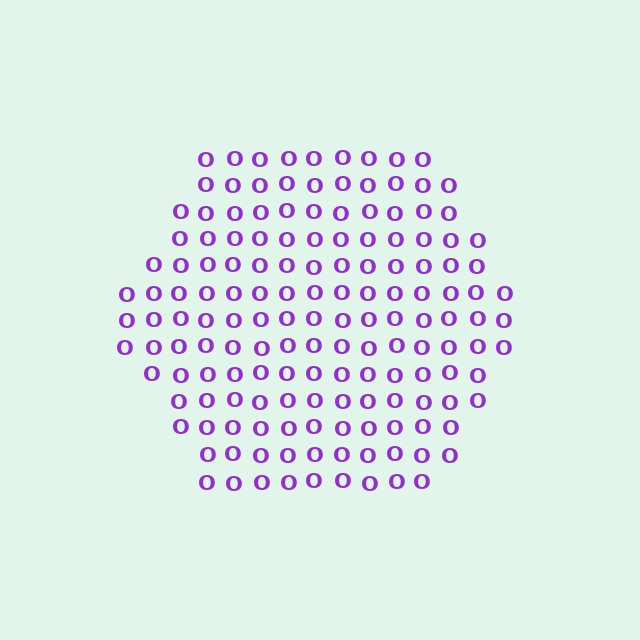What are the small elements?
The small elements are letter O's.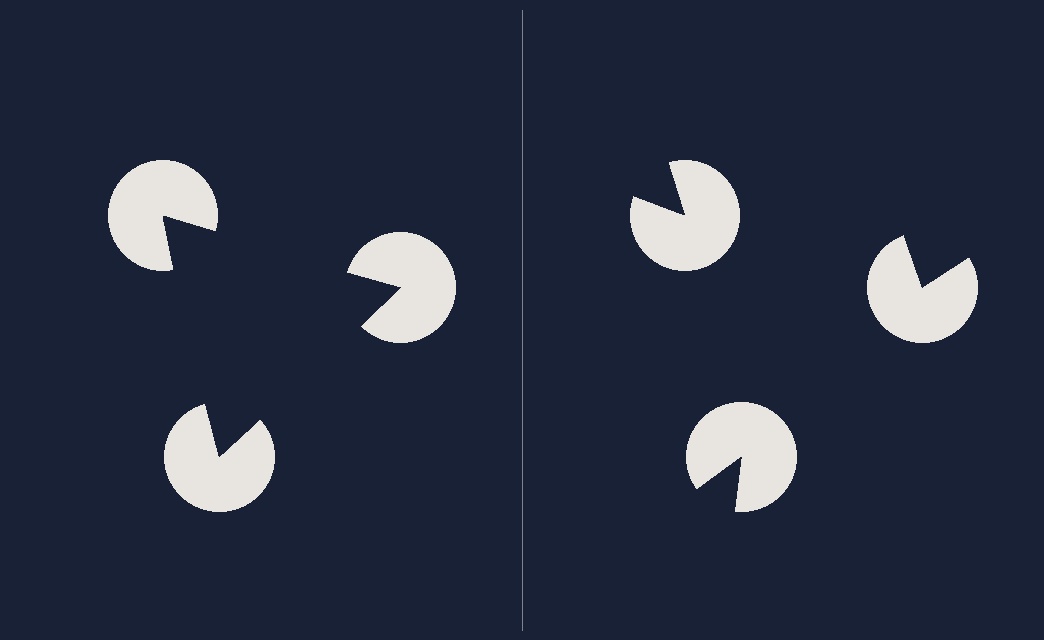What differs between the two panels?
The pac-man discs are positioned identically on both sides; only the wedge orientations differ. On the left they align to a triangle; on the right they are misaligned.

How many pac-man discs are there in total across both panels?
6 — 3 on each side.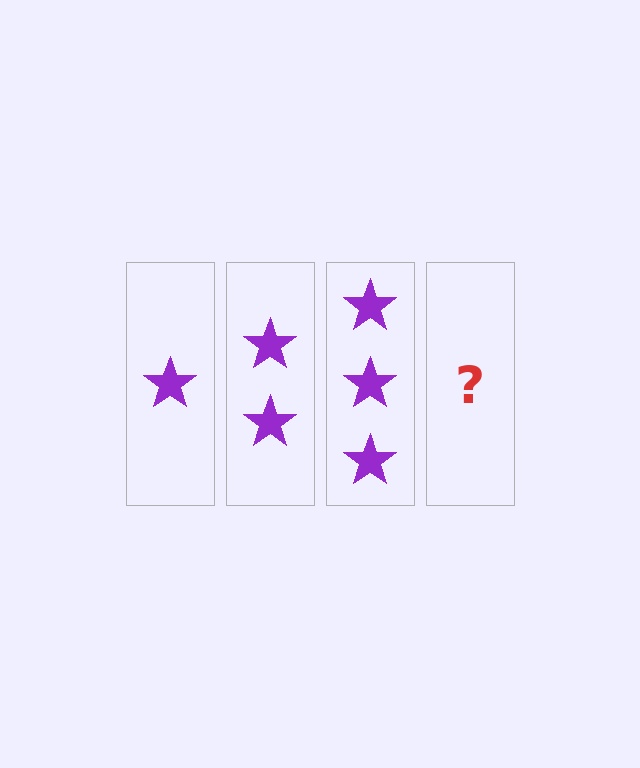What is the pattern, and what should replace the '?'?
The pattern is that each step adds one more star. The '?' should be 4 stars.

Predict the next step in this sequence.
The next step is 4 stars.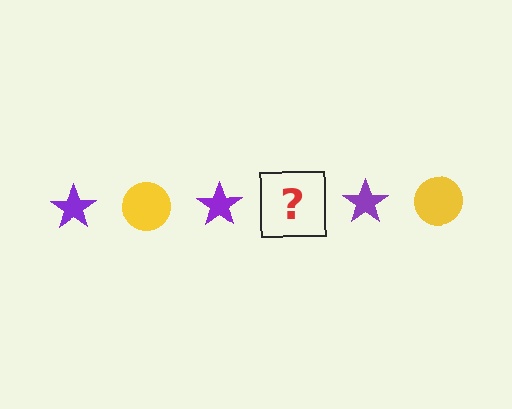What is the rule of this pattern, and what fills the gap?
The rule is that the pattern alternates between purple star and yellow circle. The gap should be filled with a yellow circle.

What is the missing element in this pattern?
The missing element is a yellow circle.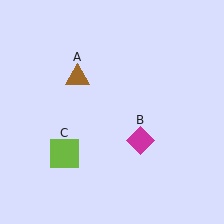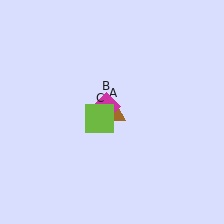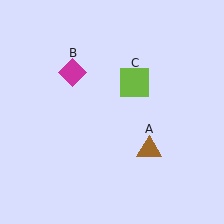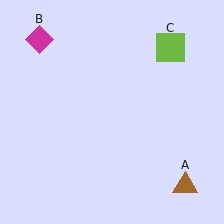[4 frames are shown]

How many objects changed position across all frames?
3 objects changed position: brown triangle (object A), magenta diamond (object B), lime square (object C).